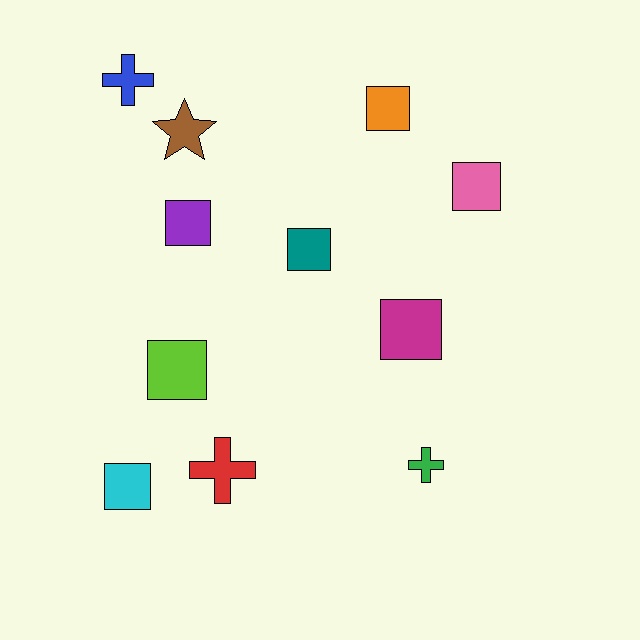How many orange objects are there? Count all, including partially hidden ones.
There is 1 orange object.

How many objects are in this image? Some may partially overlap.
There are 11 objects.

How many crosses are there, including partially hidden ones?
There are 3 crosses.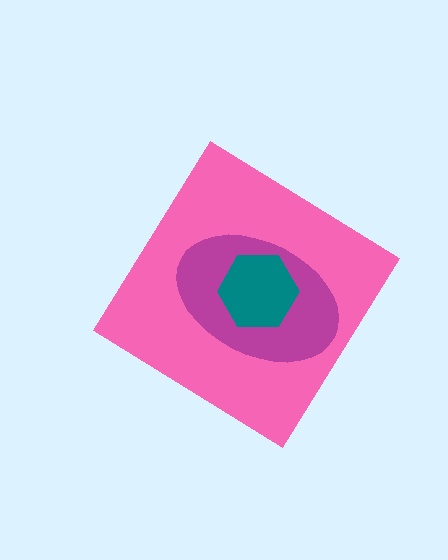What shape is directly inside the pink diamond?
The magenta ellipse.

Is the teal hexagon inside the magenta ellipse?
Yes.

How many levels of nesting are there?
3.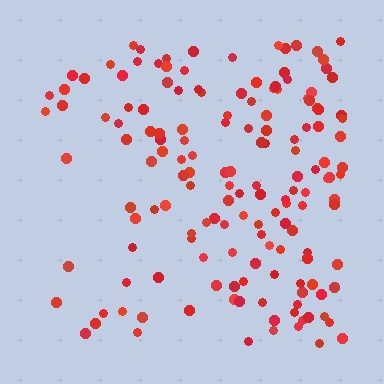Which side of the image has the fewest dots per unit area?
The left.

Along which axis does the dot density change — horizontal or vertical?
Horizontal.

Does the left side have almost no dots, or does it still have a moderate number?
Still a moderate number, just noticeably fewer than the right.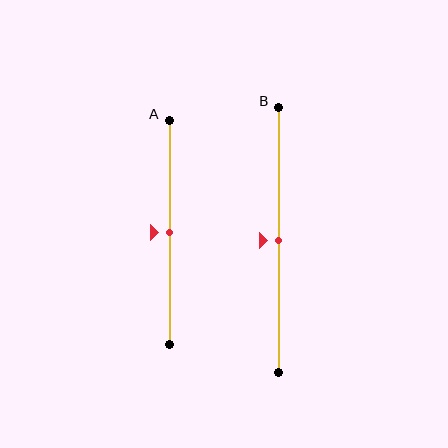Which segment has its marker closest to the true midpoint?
Segment A has its marker closest to the true midpoint.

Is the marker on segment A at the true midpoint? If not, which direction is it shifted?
Yes, the marker on segment A is at the true midpoint.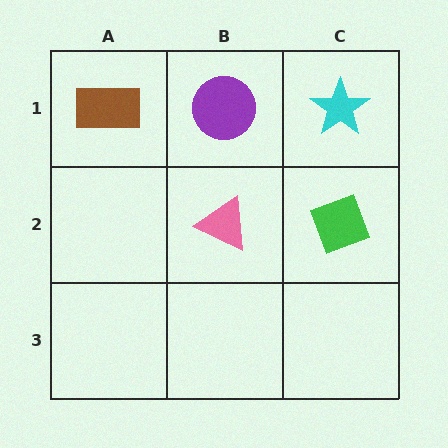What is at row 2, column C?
A green diamond.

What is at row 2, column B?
A pink triangle.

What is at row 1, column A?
A brown rectangle.